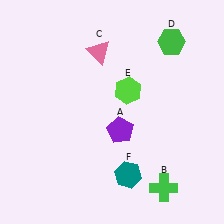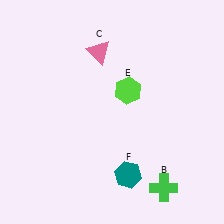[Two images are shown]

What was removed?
The green hexagon (D), the purple pentagon (A) were removed in Image 2.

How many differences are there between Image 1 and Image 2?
There are 2 differences between the two images.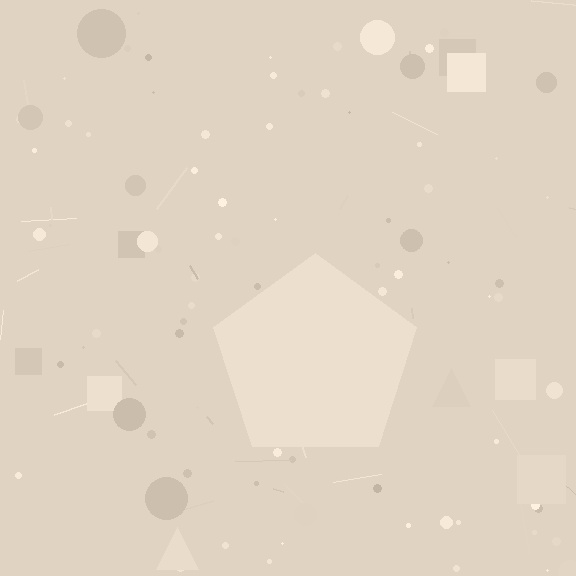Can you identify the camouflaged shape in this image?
The camouflaged shape is a pentagon.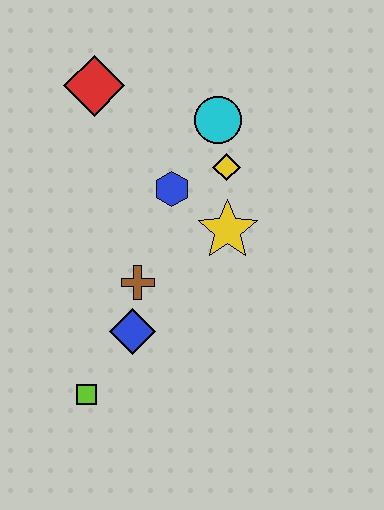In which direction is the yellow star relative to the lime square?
The yellow star is above the lime square.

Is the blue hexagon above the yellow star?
Yes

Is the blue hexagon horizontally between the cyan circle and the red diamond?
Yes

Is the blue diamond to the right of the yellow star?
No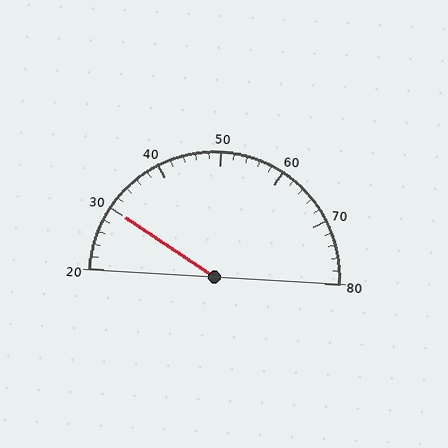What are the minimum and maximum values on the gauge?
The gauge ranges from 20 to 80.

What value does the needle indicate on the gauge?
The needle indicates approximately 30.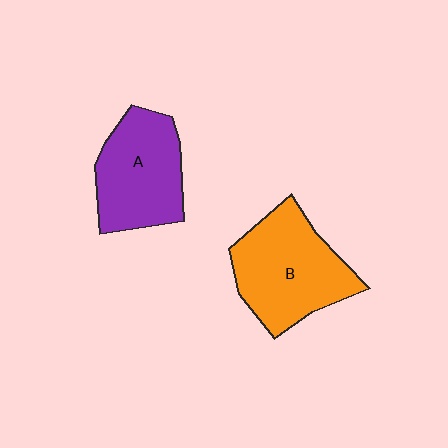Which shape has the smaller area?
Shape A (purple).